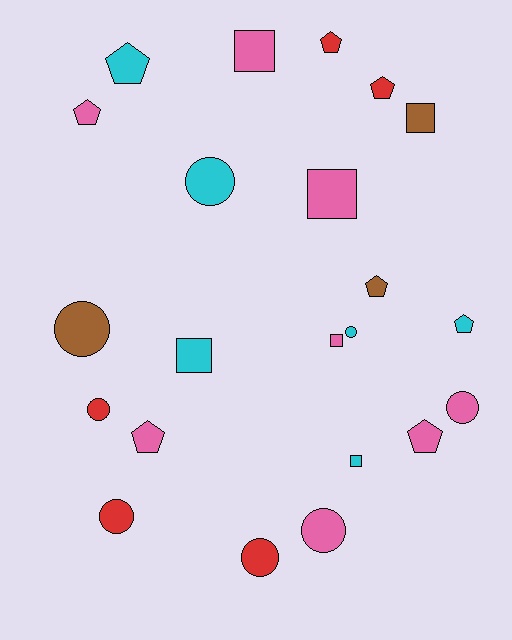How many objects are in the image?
There are 22 objects.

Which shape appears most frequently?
Pentagon, with 8 objects.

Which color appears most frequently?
Pink, with 8 objects.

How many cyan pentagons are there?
There are 2 cyan pentagons.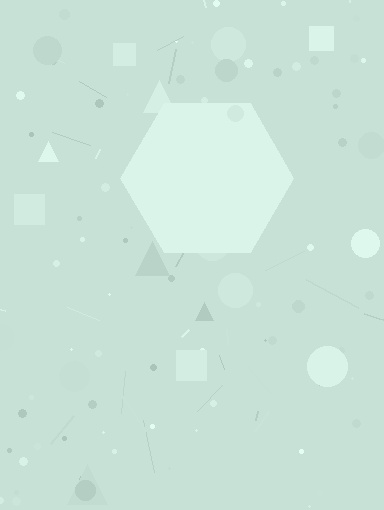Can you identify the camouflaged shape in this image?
The camouflaged shape is a hexagon.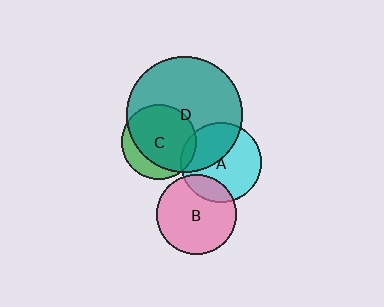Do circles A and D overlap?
Yes.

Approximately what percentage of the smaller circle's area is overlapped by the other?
Approximately 40%.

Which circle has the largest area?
Circle D (teal).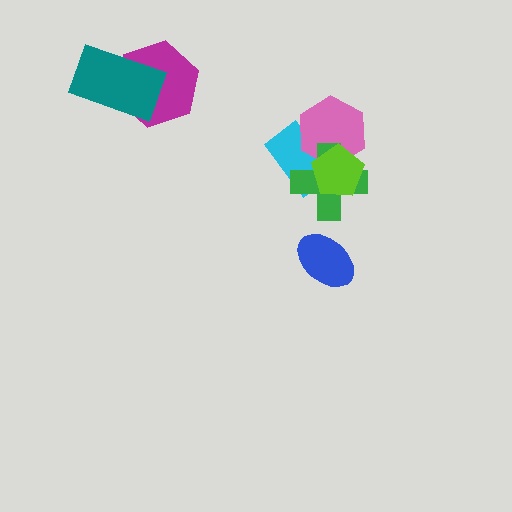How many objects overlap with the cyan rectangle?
3 objects overlap with the cyan rectangle.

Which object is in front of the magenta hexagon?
The teal rectangle is in front of the magenta hexagon.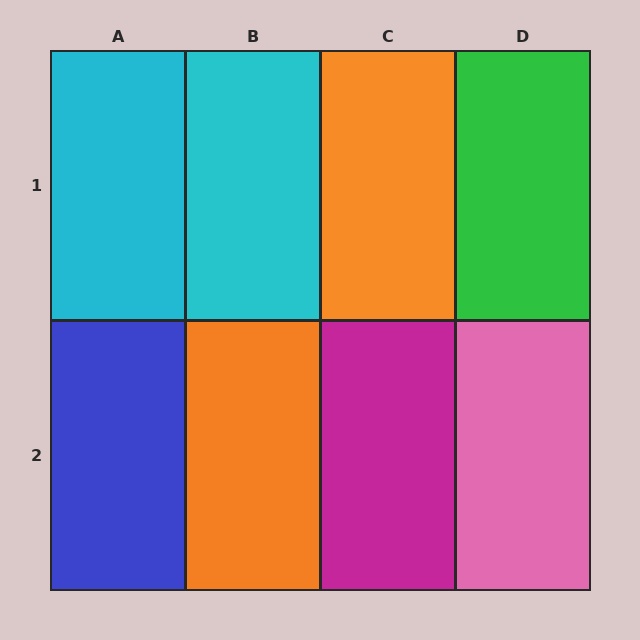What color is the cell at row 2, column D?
Pink.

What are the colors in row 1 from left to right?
Cyan, cyan, orange, green.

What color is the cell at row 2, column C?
Magenta.